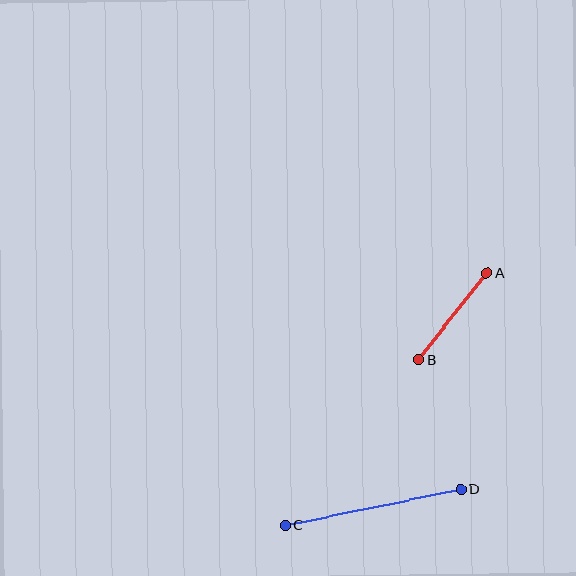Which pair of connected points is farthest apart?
Points C and D are farthest apart.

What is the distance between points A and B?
The distance is approximately 110 pixels.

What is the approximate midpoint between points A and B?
The midpoint is at approximately (453, 316) pixels.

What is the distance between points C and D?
The distance is approximately 179 pixels.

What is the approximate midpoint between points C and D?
The midpoint is at approximately (373, 507) pixels.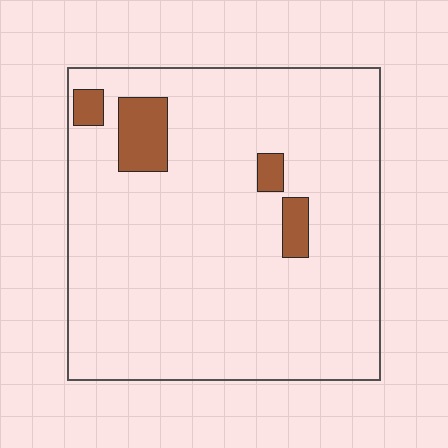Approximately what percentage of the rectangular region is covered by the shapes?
Approximately 10%.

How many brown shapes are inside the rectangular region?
4.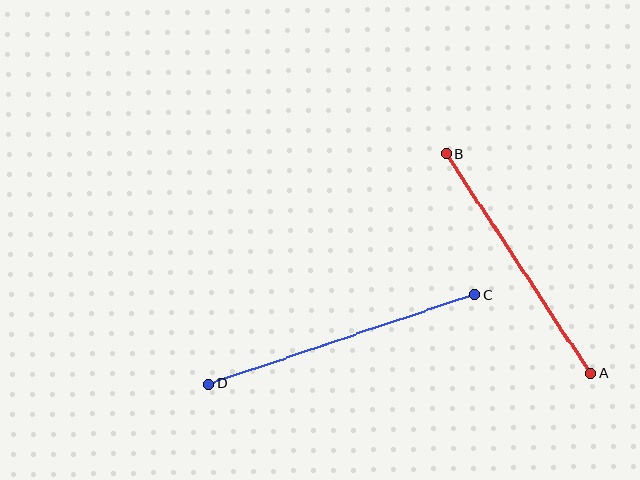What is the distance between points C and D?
The distance is approximately 280 pixels.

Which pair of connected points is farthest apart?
Points C and D are farthest apart.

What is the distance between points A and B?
The distance is approximately 263 pixels.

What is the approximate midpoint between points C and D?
The midpoint is at approximately (342, 339) pixels.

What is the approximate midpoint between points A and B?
The midpoint is at approximately (518, 263) pixels.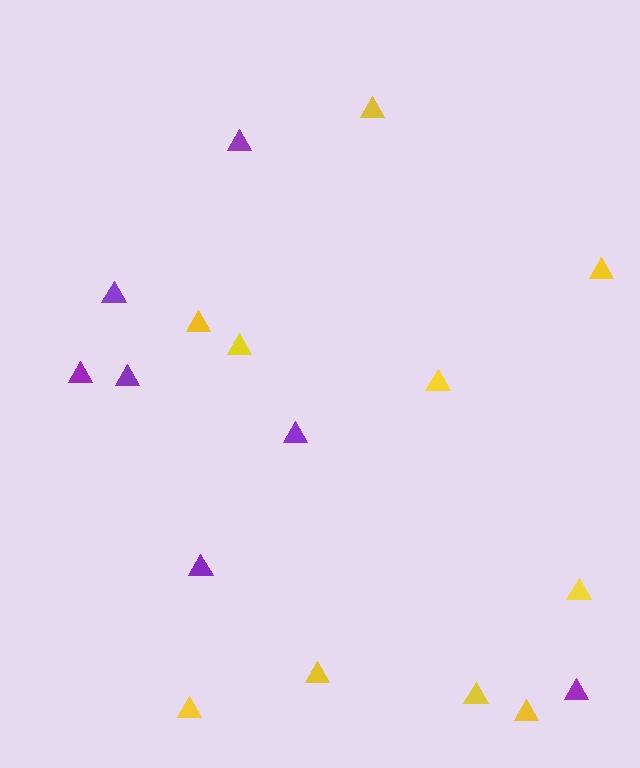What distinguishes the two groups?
There are 2 groups: one group of purple triangles (7) and one group of yellow triangles (10).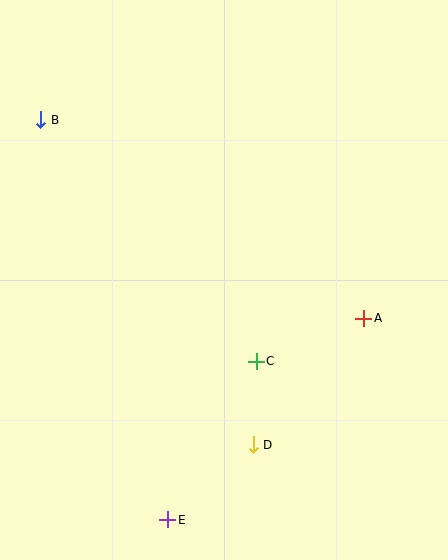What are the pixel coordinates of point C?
Point C is at (256, 361).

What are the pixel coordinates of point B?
Point B is at (41, 120).